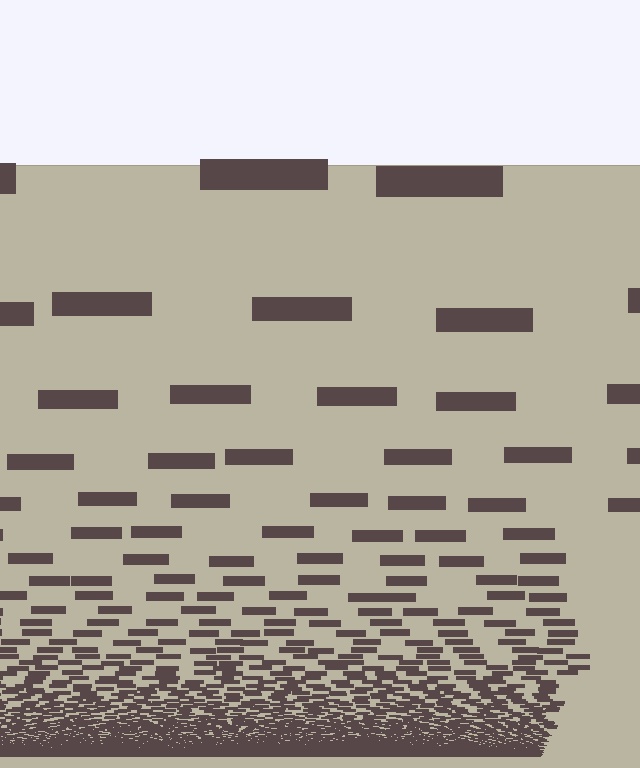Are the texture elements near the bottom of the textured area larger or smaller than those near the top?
Smaller. The gradient is inverted — elements near the bottom are smaller and denser.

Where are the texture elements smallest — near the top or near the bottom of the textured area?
Near the bottom.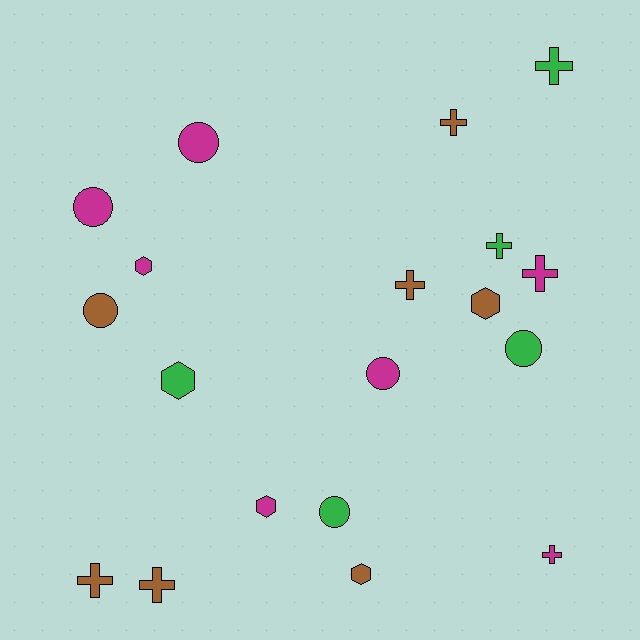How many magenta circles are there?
There are 3 magenta circles.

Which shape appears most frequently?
Cross, with 8 objects.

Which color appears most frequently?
Magenta, with 7 objects.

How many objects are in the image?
There are 19 objects.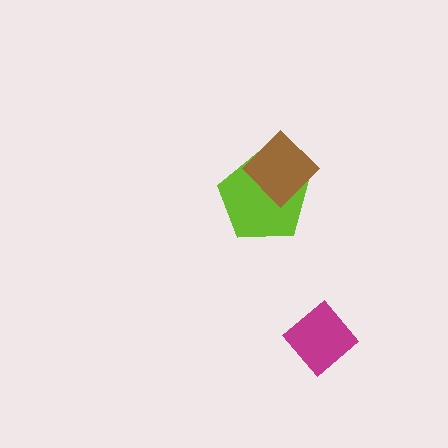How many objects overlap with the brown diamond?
1 object overlaps with the brown diamond.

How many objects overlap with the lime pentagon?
1 object overlaps with the lime pentagon.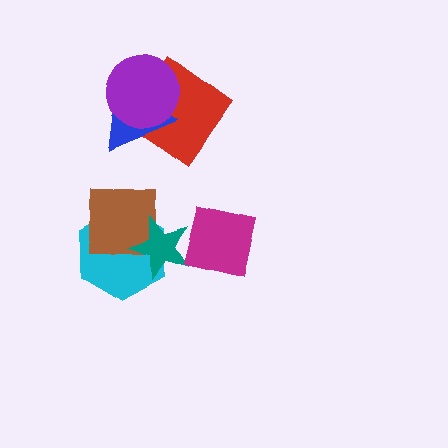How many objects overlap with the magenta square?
1 object overlaps with the magenta square.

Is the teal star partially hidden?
Yes, it is partially covered by another shape.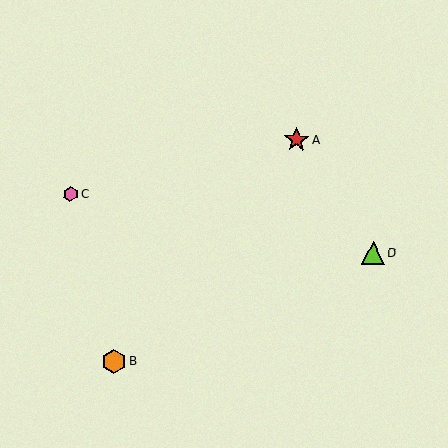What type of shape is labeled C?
Shape C is a pink hexagon.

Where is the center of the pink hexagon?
The center of the pink hexagon is at (70, 194).